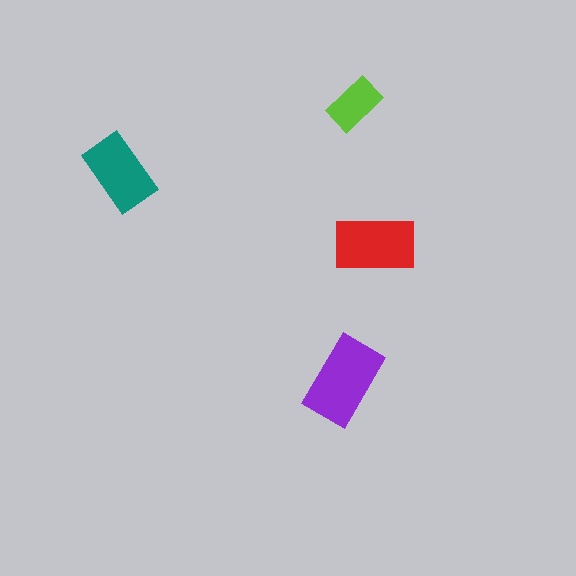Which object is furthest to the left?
The teal rectangle is leftmost.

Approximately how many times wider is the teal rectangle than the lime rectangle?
About 1.5 times wider.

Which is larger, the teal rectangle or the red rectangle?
The red one.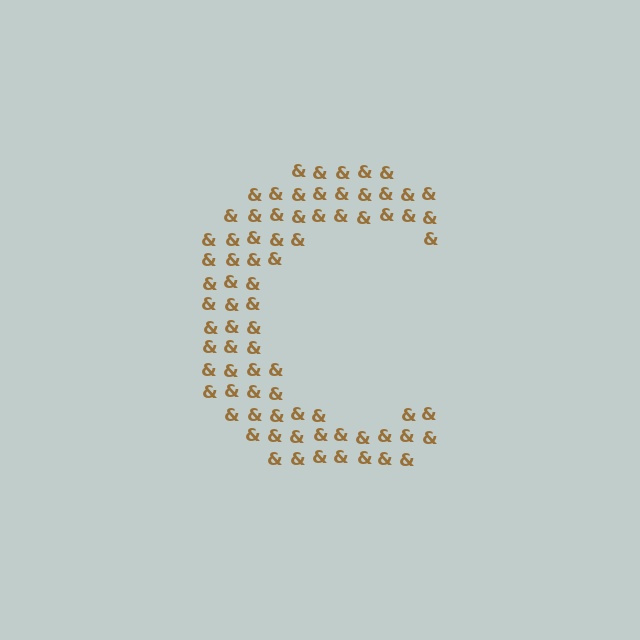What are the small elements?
The small elements are ampersands.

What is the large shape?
The large shape is the letter C.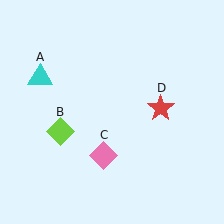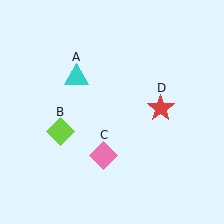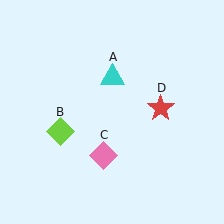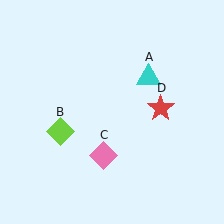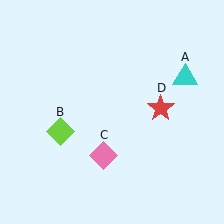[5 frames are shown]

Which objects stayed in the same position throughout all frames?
Lime diamond (object B) and pink diamond (object C) and red star (object D) remained stationary.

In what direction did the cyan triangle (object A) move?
The cyan triangle (object A) moved right.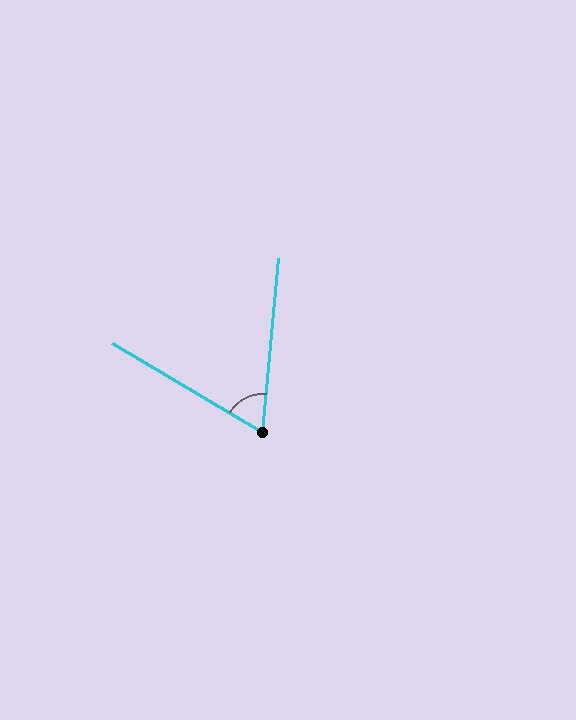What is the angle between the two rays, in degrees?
Approximately 64 degrees.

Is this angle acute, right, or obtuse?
It is acute.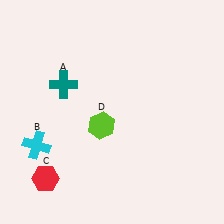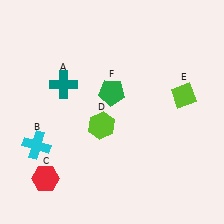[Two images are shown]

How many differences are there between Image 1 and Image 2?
There are 2 differences between the two images.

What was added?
A lime diamond (E), a green pentagon (F) were added in Image 2.